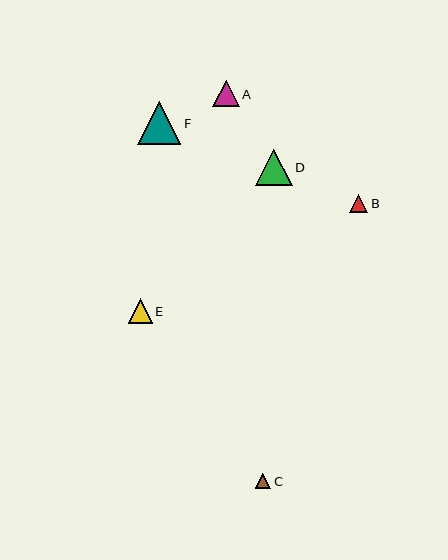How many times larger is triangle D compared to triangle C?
Triangle D is approximately 2.4 times the size of triangle C.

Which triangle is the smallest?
Triangle C is the smallest with a size of approximately 15 pixels.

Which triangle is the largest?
Triangle F is the largest with a size of approximately 44 pixels.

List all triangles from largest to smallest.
From largest to smallest: F, D, A, E, B, C.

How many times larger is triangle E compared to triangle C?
Triangle E is approximately 1.6 times the size of triangle C.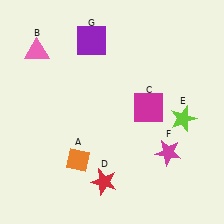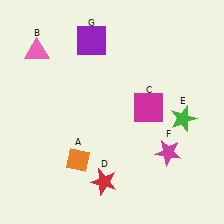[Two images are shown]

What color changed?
The star (E) changed from lime in Image 1 to green in Image 2.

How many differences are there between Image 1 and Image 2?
There is 1 difference between the two images.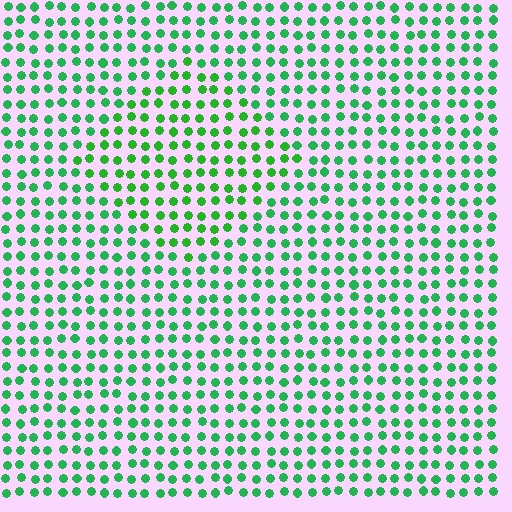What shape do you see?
I see a diamond.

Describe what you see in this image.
The image is filled with small green elements in a uniform arrangement. A diamond-shaped region is visible where the elements are tinted to a slightly different hue, forming a subtle color boundary.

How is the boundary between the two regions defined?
The boundary is defined purely by a slight shift in hue (about 19 degrees). Spacing, size, and orientation are identical on both sides.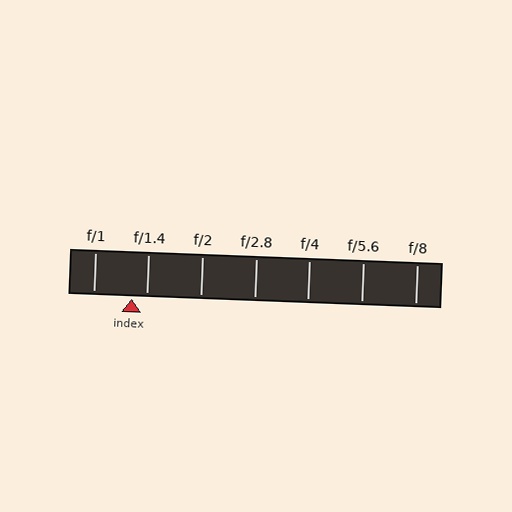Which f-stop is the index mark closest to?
The index mark is closest to f/1.4.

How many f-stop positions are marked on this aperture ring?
There are 7 f-stop positions marked.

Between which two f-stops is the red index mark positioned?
The index mark is between f/1 and f/1.4.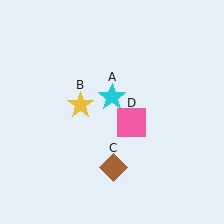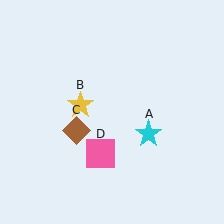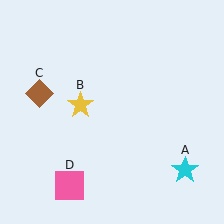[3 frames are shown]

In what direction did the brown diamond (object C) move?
The brown diamond (object C) moved up and to the left.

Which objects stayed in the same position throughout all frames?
Yellow star (object B) remained stationary.